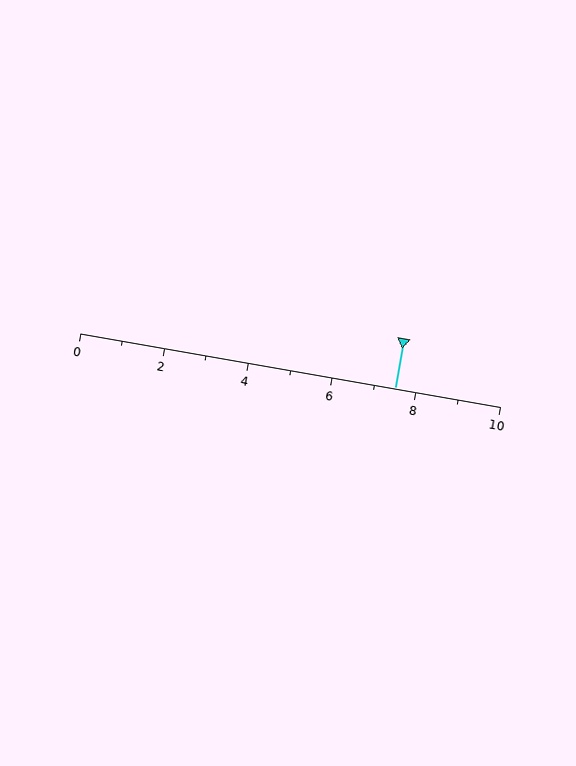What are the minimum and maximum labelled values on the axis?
The axis runs from 0 to 10.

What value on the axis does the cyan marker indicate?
The marker indicates approximately 7.5.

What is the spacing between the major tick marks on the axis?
The major ticks are spaced 2 apart.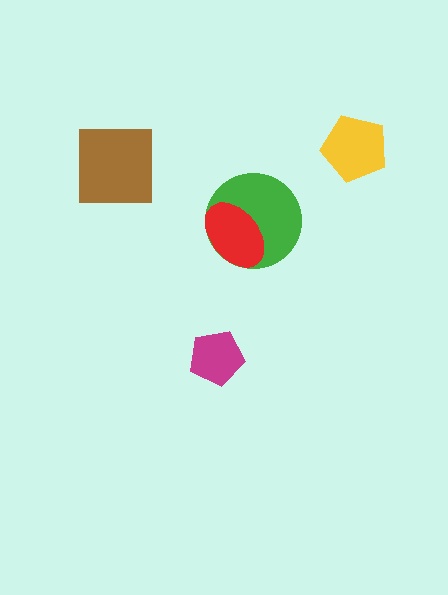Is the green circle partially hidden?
Yes, it is partially covered by another shape.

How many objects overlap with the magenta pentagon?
0 objects overlap with the magenta pentagon.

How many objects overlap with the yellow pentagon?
0 objects overlap with the yellow pentagon.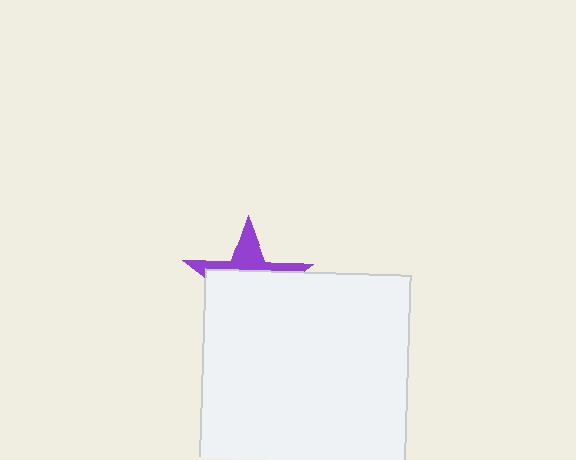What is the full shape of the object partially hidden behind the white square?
The partially hidden object is a purple star.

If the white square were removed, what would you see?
You would see the complete purple star.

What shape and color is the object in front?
The object in front is a white square.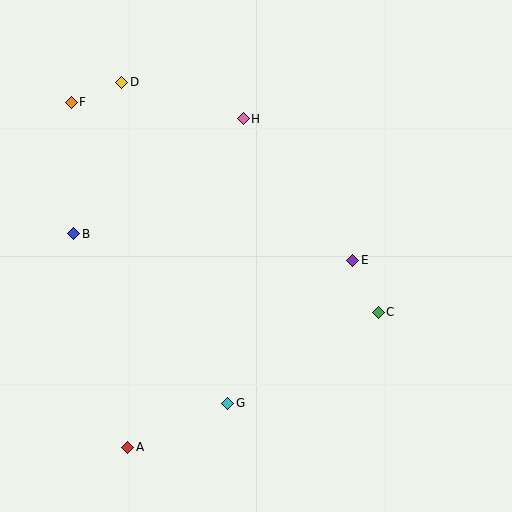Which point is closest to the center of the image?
Point E at (353, 260) is closest to the center.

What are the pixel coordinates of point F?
Point F is at (71, 102).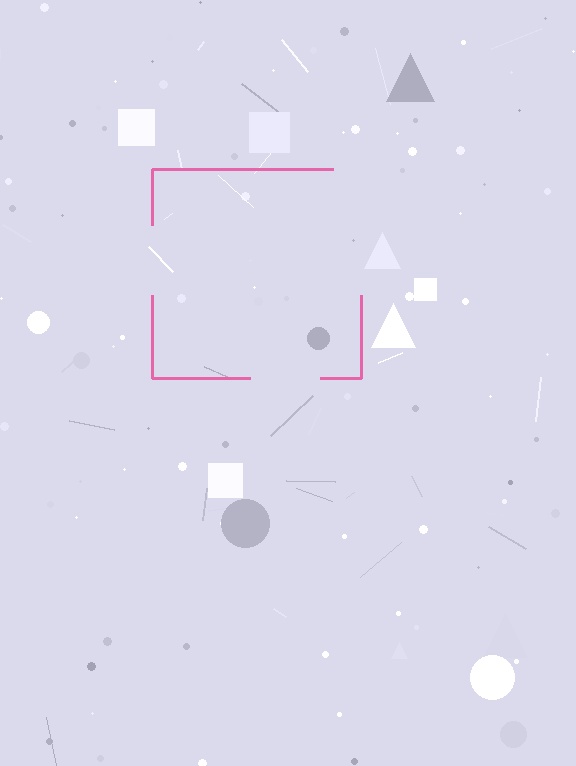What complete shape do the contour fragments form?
The contour fragments form a square.